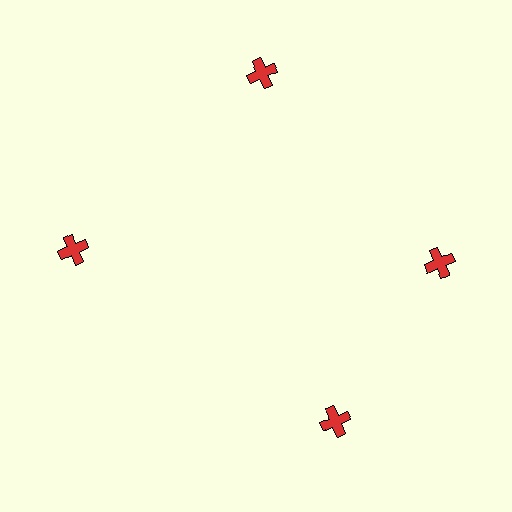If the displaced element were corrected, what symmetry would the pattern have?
It would have 4-fold rotational symmetry — the pattern would map onto itself every 90 degrees.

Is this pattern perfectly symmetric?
No. The 4 red crosses are arranged in a ring, but one element near the 6 o'clock position is rotated out of alignment along the ring, breaking the 4-fold rotational symmetry.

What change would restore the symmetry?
The symmetry would be restored by rotating it back into even spacing with its neighbors so that all 4 crosses sit at equal angles and equal distance from the center.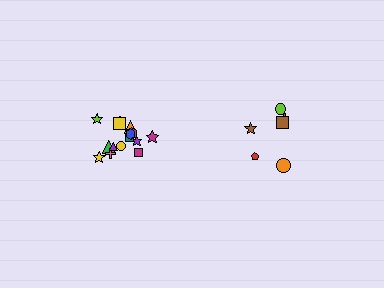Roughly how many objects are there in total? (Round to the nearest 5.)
Roughly 20 objects in total.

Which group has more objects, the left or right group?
The left group.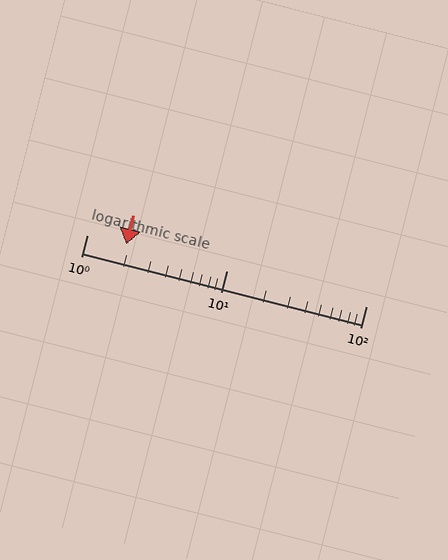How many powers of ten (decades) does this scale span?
The scale spans 2 decades, from 1 to 100.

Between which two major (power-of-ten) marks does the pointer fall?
The pointer is between 1 and 10.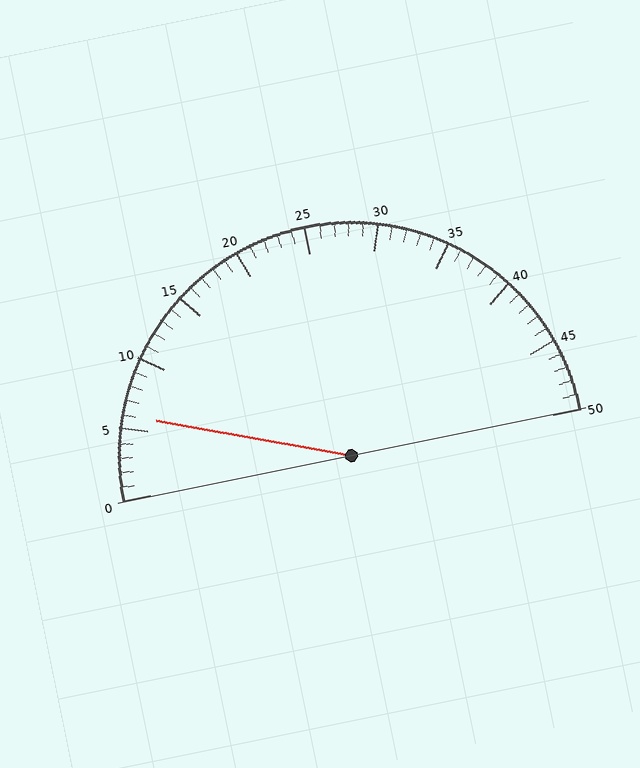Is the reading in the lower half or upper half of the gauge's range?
The reading is in the lower half of the range (0 to 50).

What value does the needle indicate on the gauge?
The needle indicates approximately 6.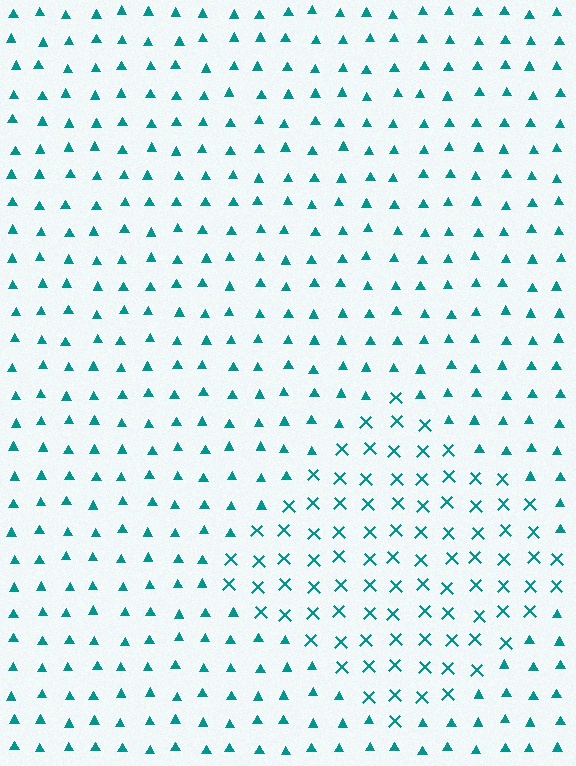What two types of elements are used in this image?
The image uses X marks inside the diamond region and triangles outside it.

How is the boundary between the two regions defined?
The boundary is defined by a change in element shape: X marks inside vs. triangles outside. All elements share the same color and spacing.